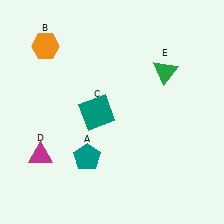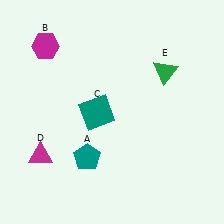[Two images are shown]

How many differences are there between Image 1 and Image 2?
There is 1 difference between the two images.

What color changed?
The hexagon (B) changed from orange in Image 1 to magenta in Image 2.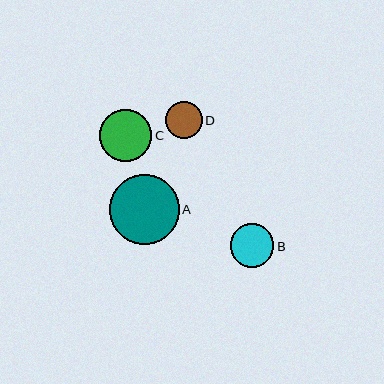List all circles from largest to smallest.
From largest to smallest: A, C, B, D.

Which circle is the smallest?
Circle D is the smallest with a size of approximately 37 pixels.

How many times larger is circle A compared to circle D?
Circle A is approximately 1.9 times the size of circle D.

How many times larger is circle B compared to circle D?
Circle B is approximately 1.2 times the size of circle D.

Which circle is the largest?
Circle A is the largest with a size of approximately 70 pixels.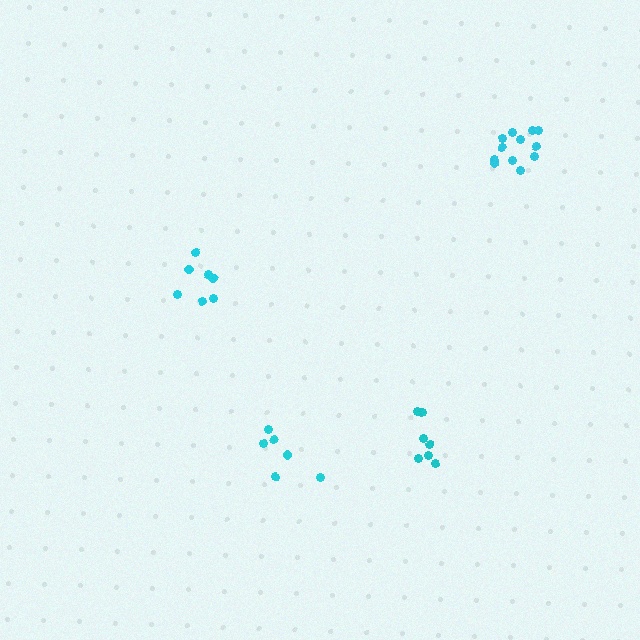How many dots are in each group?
Group 1: 7 dots, Group 2: 7 dots, Group 3: 6 dots, Group 4: 12 dots (32 total).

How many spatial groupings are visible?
There are 4 spatial groupings.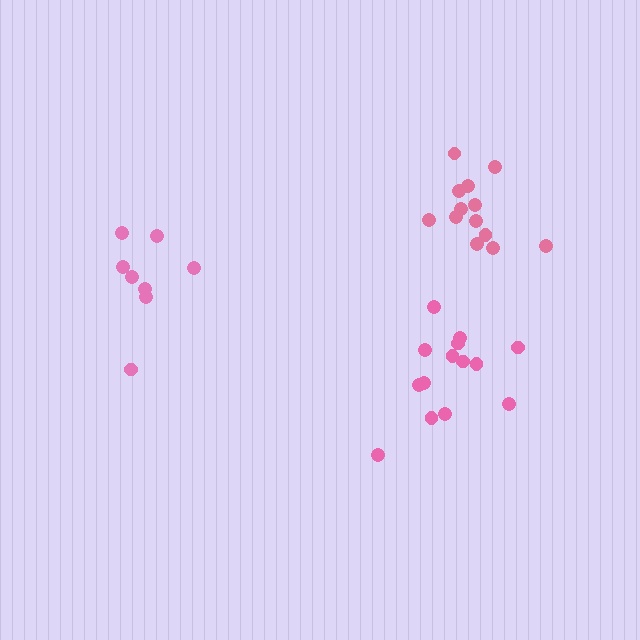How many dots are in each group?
Group 1: 13 dots, Group 2: 14 dots, Group 3: 8 dots (35 total).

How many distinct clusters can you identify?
There are 3 distinct clusters.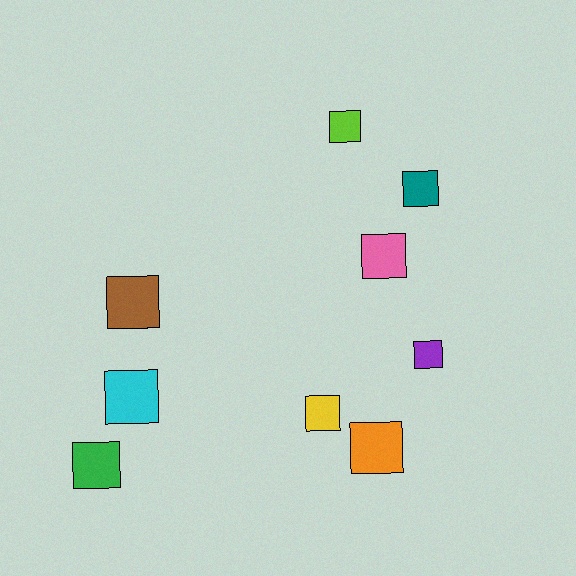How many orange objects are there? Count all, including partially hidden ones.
There is 1 orange object.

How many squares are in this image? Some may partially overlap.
There are 9 squares.